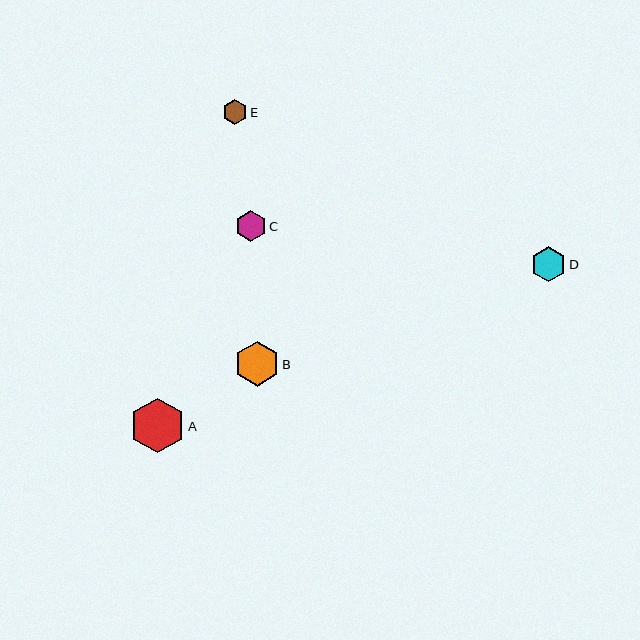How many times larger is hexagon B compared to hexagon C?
Hexagon B is approximately 1.5 times the size of hexagon C.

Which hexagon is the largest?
Hexagon A is the largest with a size of approximately 55 pixels.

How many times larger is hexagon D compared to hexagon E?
Hexagon D is approximately 1.4 times the size of hexagon E.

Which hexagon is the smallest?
Hexagon E is the smallest with a size of approximately 25 pixels.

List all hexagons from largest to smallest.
From largest to smallest: A, B, D, C, E.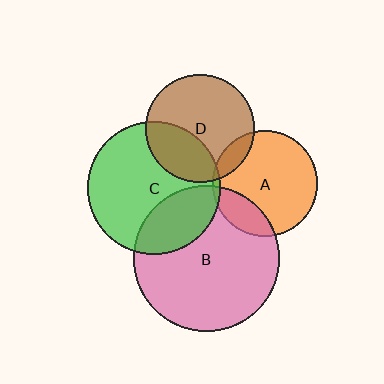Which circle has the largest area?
Circle B (pink).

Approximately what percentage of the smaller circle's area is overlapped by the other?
Approximately 30%.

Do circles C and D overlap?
Yes.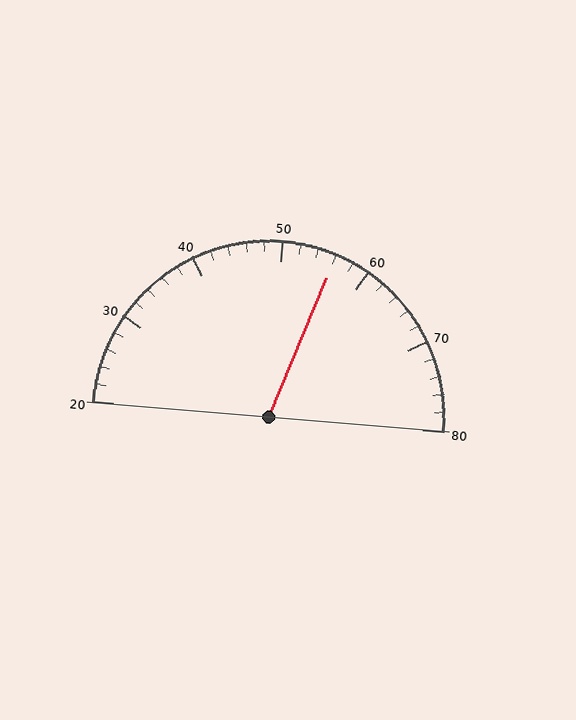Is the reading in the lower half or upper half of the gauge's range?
The reading is in the upper half of the range (20 to 80).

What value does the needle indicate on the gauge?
The needle indicates approximately 56.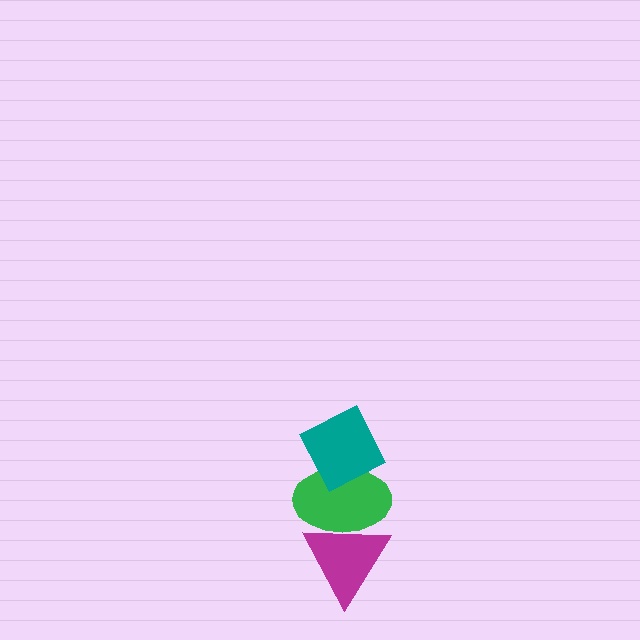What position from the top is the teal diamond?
The teal diamond is 1st from the top.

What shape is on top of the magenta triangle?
The green ellipse is on top of the magenta triangle.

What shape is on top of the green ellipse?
The teal diamond is on top of the green ellipse.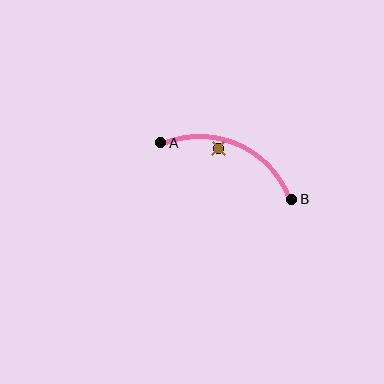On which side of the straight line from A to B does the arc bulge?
The arc bulges above the straight line connecting A and B.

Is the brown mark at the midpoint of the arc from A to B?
No — the brown mark does not lie on the arc at all. It sits slightly inside the curve.